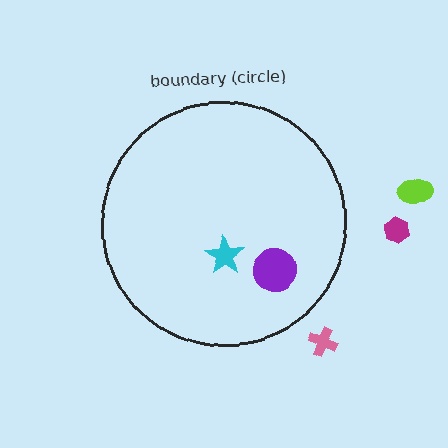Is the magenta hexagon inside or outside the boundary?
Outside.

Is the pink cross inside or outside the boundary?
Outside.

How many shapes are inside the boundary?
2 inside, 3 outside.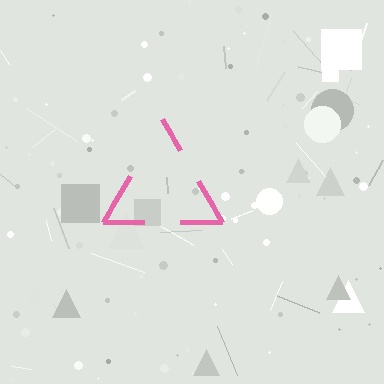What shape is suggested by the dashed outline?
The dashed outline suggests a triangle.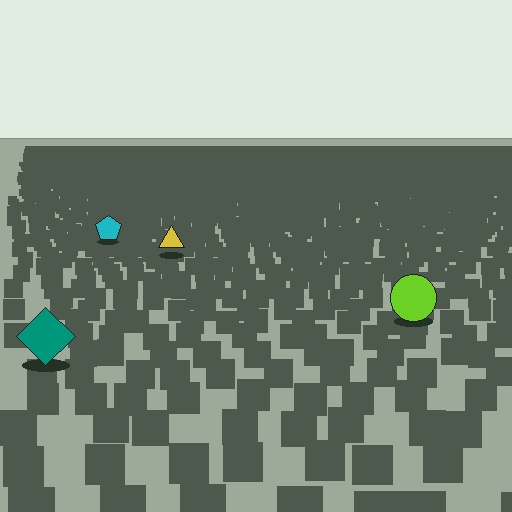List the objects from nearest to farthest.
From nearest to farthest: the teal diamond, the lime circle, the yellow triangle, the cyan pentagon.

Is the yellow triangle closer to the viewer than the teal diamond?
No. The teal diamond is closer — you can tell from the texture gradient: the ground texture is coarser near it.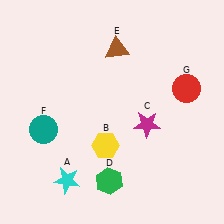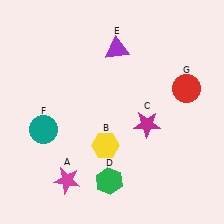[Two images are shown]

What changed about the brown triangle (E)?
In Image 1, E is brown. In Image 2, it changed to purple.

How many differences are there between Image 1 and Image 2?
There are 2 differences between the two images.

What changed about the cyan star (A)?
In Image 1, A is cyan. In Image 2, it changed to magenta.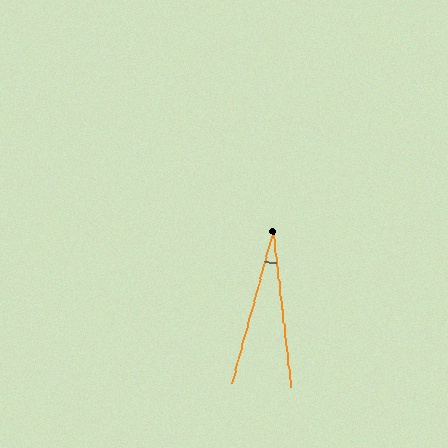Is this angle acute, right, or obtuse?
It is acute.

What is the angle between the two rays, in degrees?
Approximately 22 degrees.